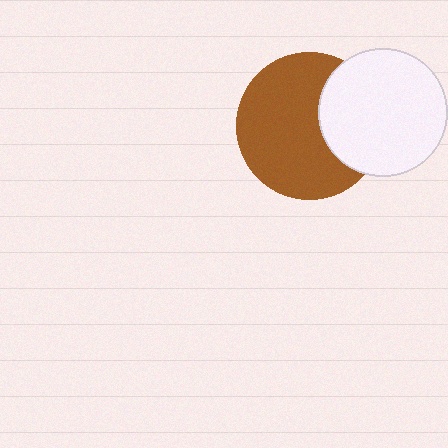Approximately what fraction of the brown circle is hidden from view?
Roughly 30% of the brown circle is hidden behind the white circle.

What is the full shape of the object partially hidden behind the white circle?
The partially hidden object is a brown circle.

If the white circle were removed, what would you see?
You would see the complete brown circle.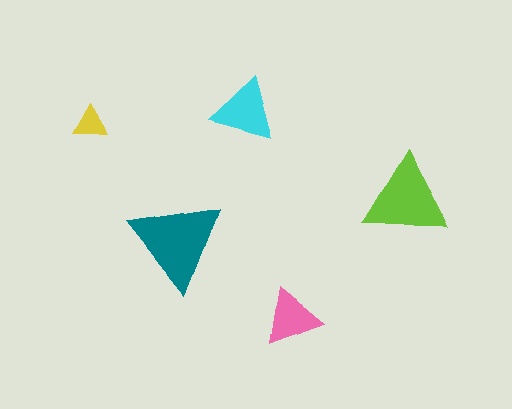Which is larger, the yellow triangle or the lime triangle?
The lime one.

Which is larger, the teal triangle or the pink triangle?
The teal one.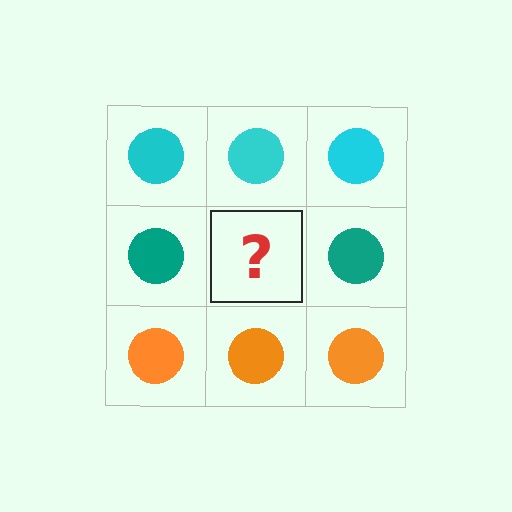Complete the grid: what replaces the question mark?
The question mark should be replaced with a teal circle.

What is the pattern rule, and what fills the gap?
The rule is that each row has a consistent color. The gap should be filled with a teal circle.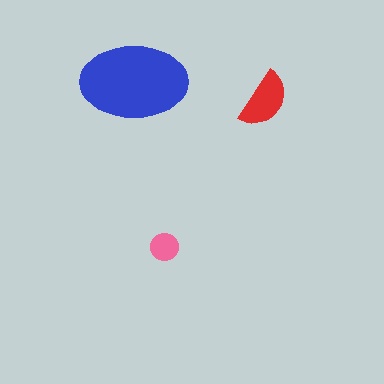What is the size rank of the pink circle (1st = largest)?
3rd.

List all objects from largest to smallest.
The blue ellipse, the red semicircle, the pink circle.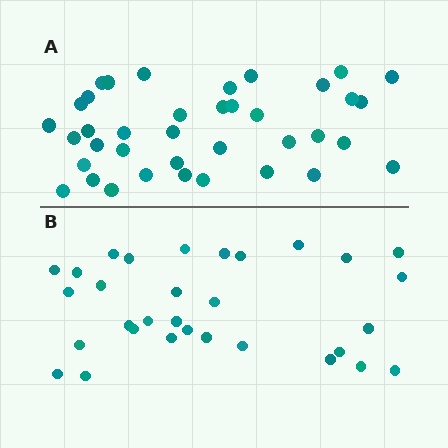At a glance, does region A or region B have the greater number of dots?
Region A (the top region) has more dots.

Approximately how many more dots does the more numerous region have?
Region A has roughly 8 or so more dots than region B.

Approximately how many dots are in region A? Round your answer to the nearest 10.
About 40 dots. (The exact count is 38, which rounds to 40.)